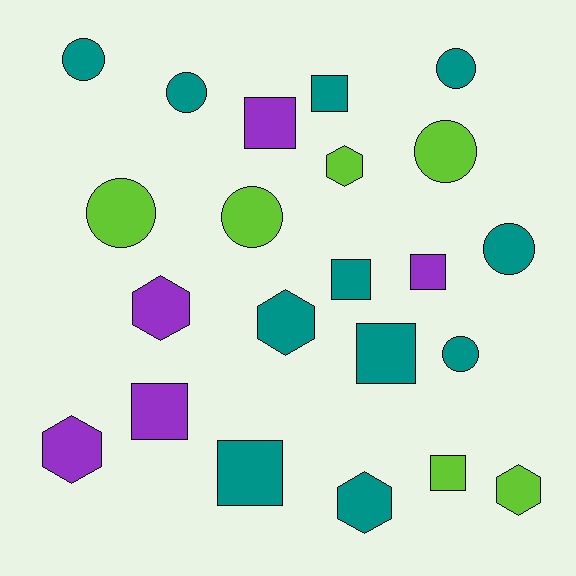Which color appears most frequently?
Teal, with 11 objects.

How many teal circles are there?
There are 5 teal circles.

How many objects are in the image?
There are 22 objects.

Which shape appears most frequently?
Circle, with 8 objects.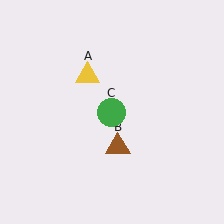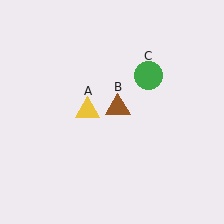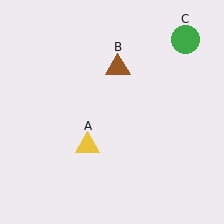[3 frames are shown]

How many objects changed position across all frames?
3 objects changed position: yellow triangle (object A), brown triangle (object B), green circle (object C).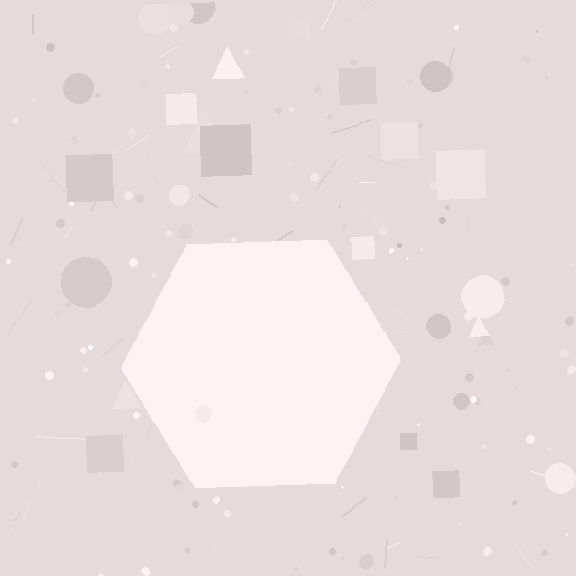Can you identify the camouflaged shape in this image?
The camouflaged shape is a hexagon.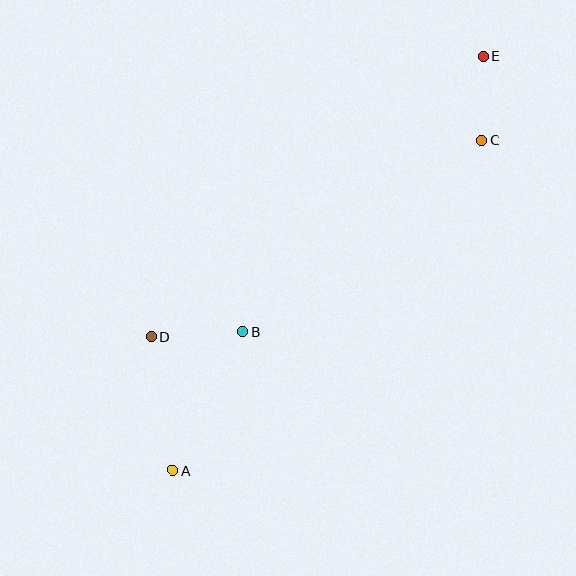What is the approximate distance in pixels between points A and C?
The distance between A and C is approximately 452 pixels.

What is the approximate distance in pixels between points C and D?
The distance between C and D is approximately 385 pixels.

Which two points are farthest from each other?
Points A and E are farthest from each other.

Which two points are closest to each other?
Points C and E are closest to each other.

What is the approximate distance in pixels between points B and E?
The distance between B and E is approximately 366 pixels.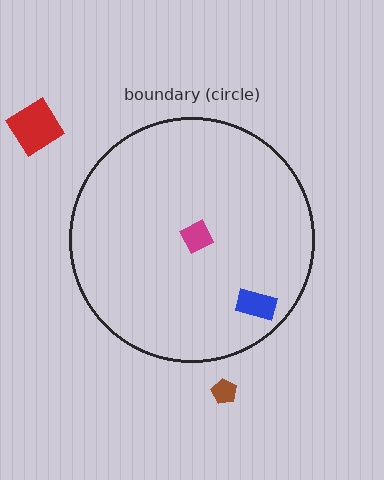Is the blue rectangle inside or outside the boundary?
Inside.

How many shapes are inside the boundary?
2 inside, 2 outside.